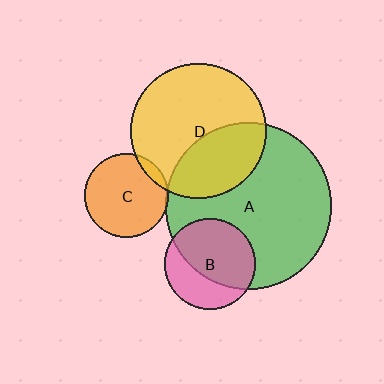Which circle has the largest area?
Circle A (green).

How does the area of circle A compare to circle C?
Approximately 3.9 times.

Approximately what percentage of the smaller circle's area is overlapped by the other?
Approximately 60%.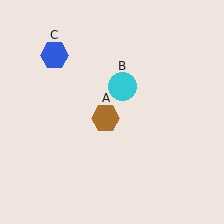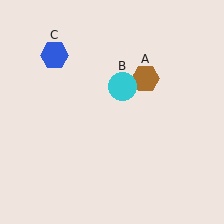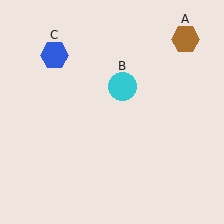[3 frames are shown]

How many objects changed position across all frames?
1 object changed position: brown hexagon (object A).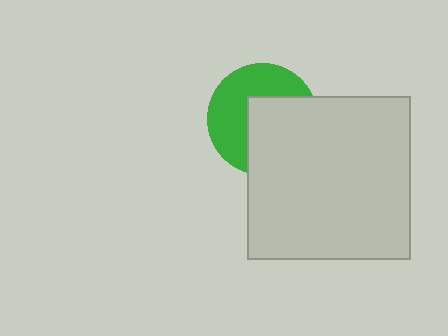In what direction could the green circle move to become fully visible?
The green circle could move toward the upper-left. That would shift it out from behind the light gray square entirely.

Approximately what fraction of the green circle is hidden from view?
Roughly 50% of the green circle is hidden behind the light gray square.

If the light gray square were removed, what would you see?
You would see the complete green circle.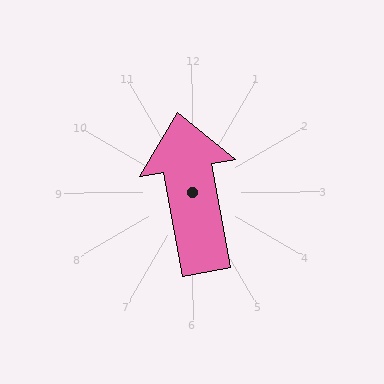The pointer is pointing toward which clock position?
Roughly 12 o'clock.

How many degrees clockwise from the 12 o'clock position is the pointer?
Approximately 350 degrees.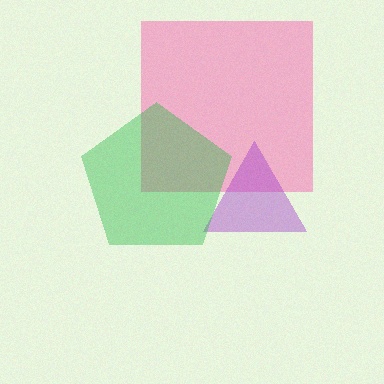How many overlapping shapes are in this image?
There are 3 overlapping shapes in the image.